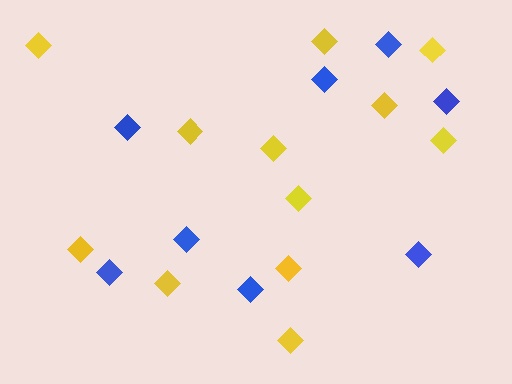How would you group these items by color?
There are 2 groups: one group of blue diamonds (8) and one group of yellow diamonds (12).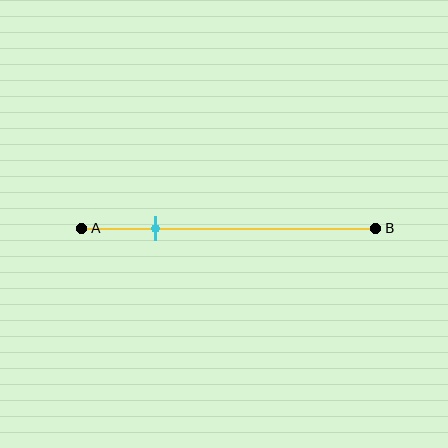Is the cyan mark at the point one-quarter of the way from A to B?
Yes, the mark is approximately at the one-quarter point.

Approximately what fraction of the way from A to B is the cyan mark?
The cyan mark is approximately 25% of the way from A to B.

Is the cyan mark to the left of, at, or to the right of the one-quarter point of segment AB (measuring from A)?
The cyan mark is approximately at the one-quarter point of segment AB.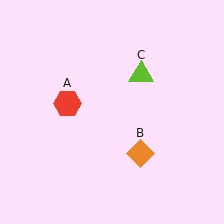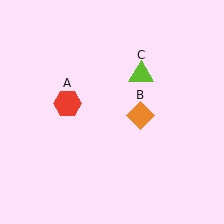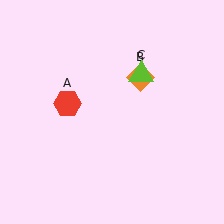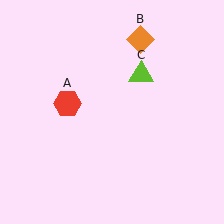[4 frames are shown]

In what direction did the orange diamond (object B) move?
The orange diamond (object B) moved up.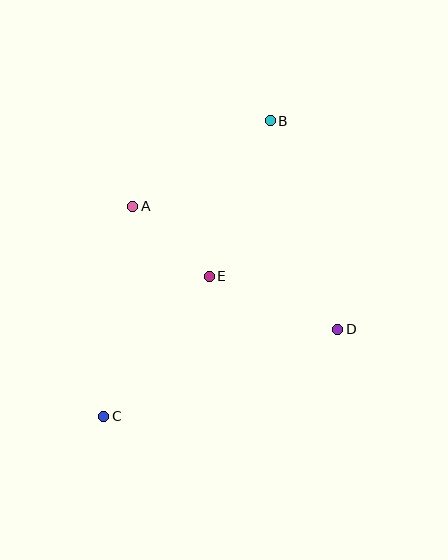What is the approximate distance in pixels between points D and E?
The distance between D and E is approximately 139 pixels.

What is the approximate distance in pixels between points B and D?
The distance between B and D is approximately 219 pixels.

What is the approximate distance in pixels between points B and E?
The distance between B and E is approximately 167 pixels.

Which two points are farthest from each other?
Points B and C are farthest from each other.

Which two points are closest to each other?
Points A and E are closest to each other.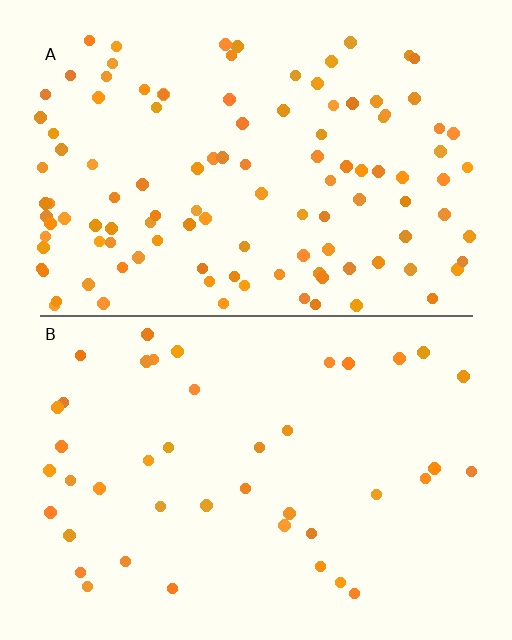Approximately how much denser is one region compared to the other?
Approximately 2.7× — region A over region B.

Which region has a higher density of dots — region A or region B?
A (the top).